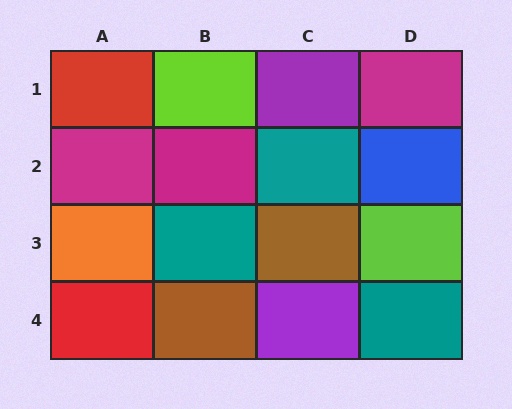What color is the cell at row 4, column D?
Teal.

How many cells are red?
2 cells are red.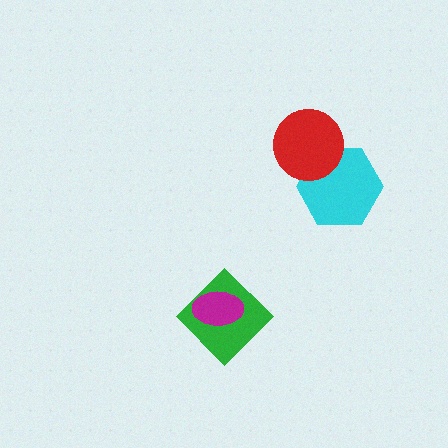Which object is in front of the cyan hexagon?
The red circle is in front of the cyan hexagon.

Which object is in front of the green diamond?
The magenta ellipse is in front of the green diamond.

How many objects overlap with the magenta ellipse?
1 object overlaps with the magenta ellipse.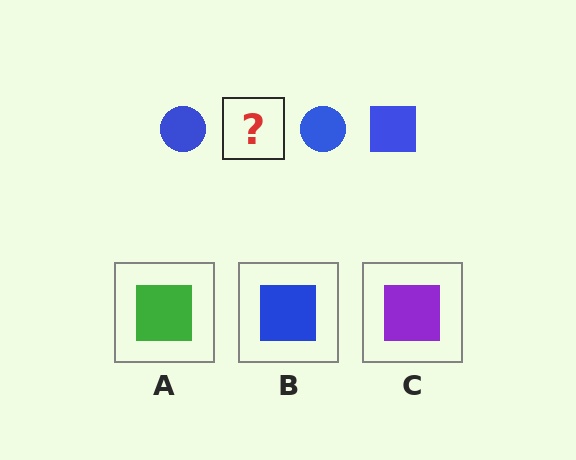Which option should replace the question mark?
Option B.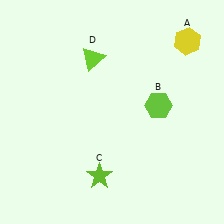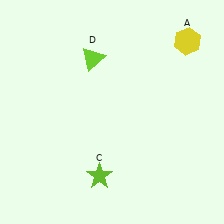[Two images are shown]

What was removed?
The lime hexagon (B) was removed in Image 2.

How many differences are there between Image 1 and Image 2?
There is 1 difference between the two images.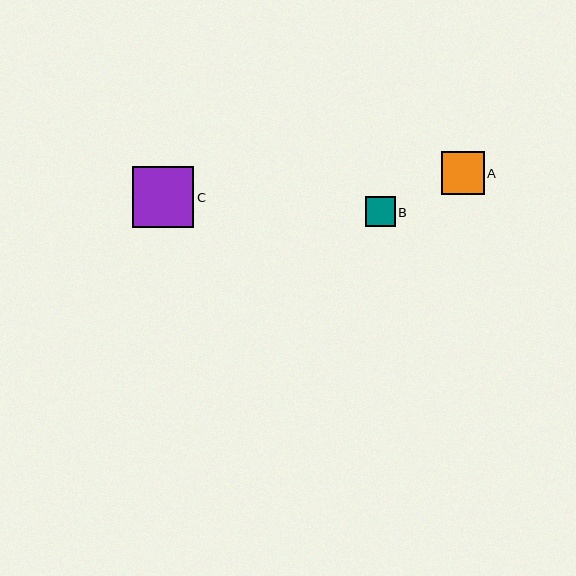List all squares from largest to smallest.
From largest to smallest: C, A, B.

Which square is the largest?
Square C is the largest with a size of approximately 62 pixels.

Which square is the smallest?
Square B is the smallest with a size of approximately 29 pixels.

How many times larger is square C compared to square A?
Square C is approximately 1.4 times the size of square A.